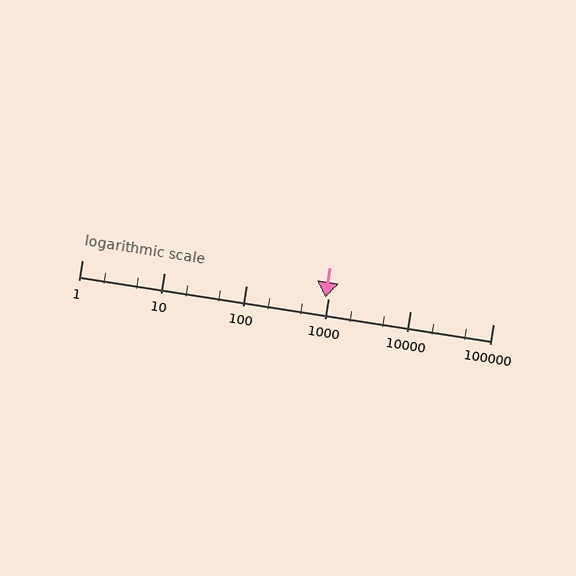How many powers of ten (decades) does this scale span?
The scale spans 5 decades, from 1 to 100000.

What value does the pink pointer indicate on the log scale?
The pointer indicates approximately 920.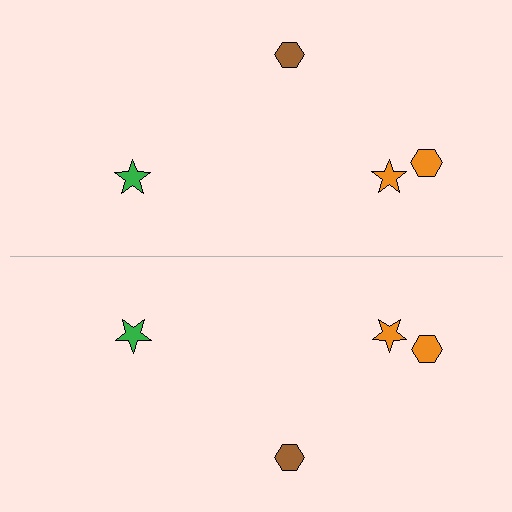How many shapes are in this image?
There are 8 shapes in this image.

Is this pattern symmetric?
Yes, this pattern has bilateral (reflection) symmetry.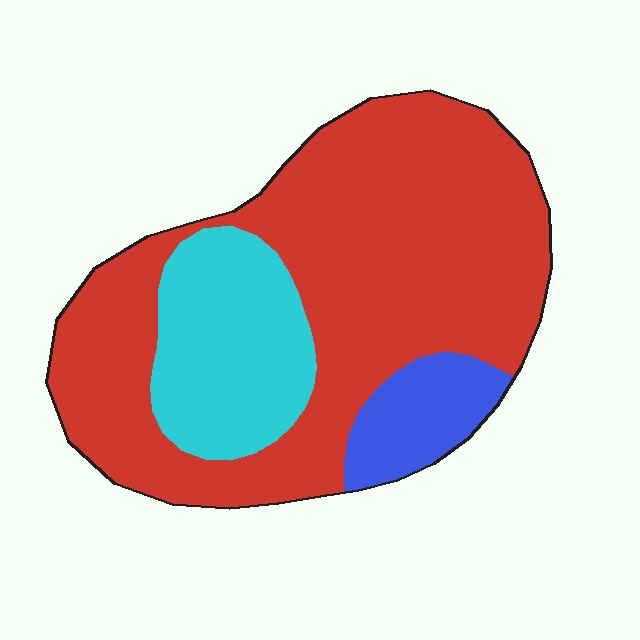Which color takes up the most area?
Red, at roughly 70%.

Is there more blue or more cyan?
Cyan.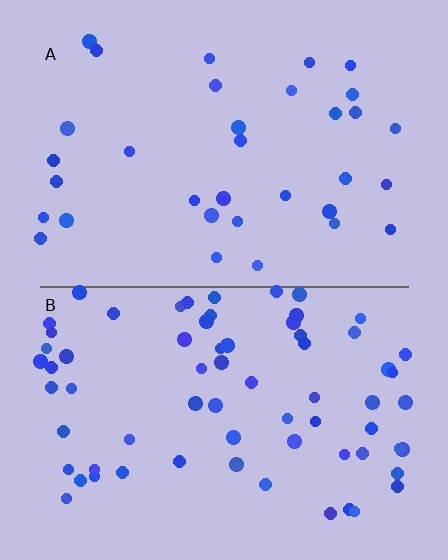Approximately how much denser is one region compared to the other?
Approximately 2.0× — region B over region A.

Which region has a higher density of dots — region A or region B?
B (the bottom).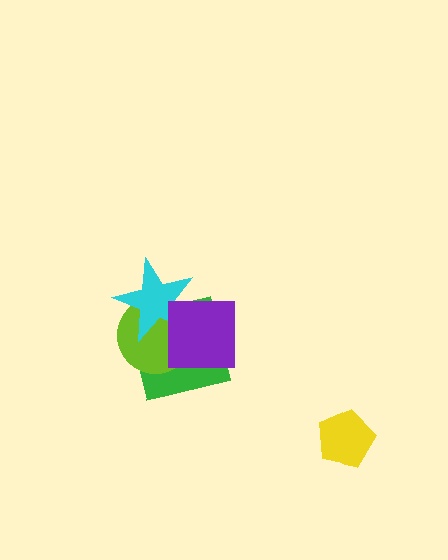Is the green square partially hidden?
Yes, it is partially covered by another shape.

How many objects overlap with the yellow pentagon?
0 objects overlap with the yellow pentagon.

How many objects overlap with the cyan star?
3 objects overlap with the cyan star.